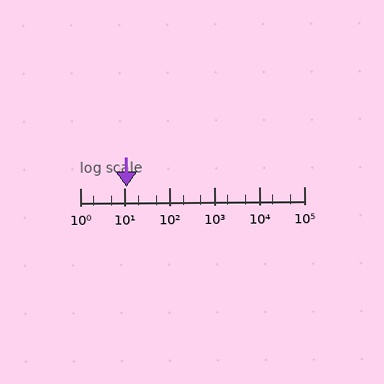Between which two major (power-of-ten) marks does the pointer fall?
The pointer is between 10 and 100.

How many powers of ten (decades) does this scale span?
The scale spans 5 decades, from 1 to 100000.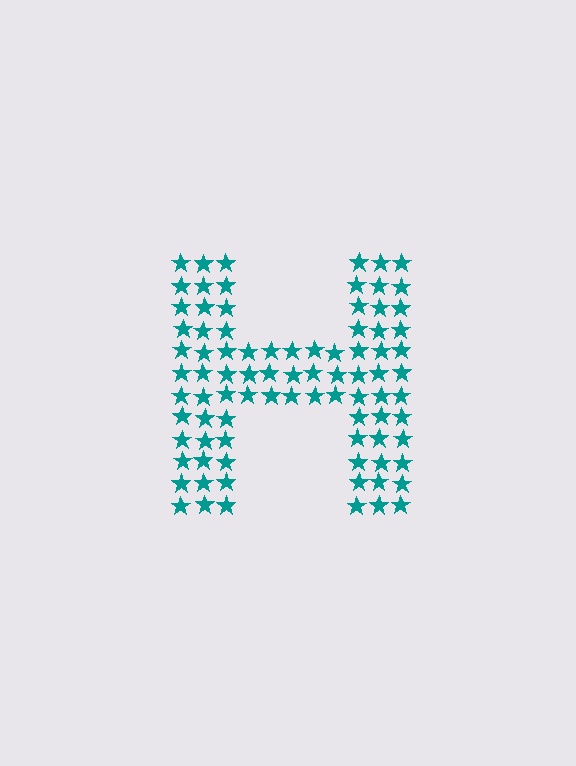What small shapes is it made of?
It is made of small stars.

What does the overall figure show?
The overall figure shows the letter H.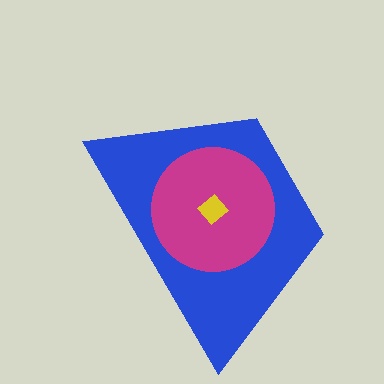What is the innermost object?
The yellow diamond.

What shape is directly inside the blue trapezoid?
The magenta circle.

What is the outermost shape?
The blue trapezoid.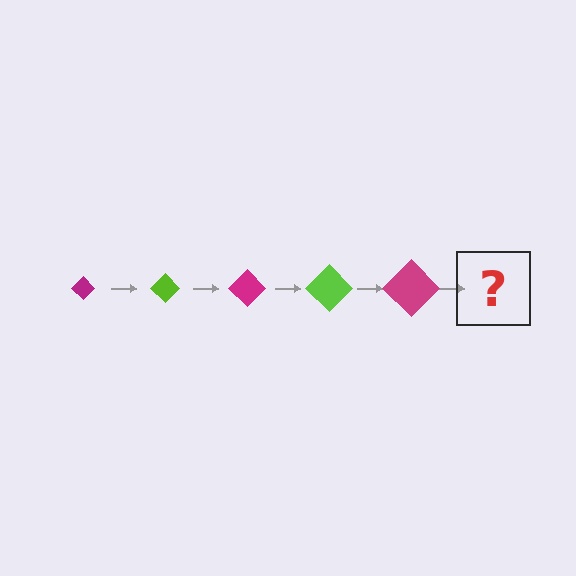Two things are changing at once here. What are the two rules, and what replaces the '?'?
The two rules are that the diamond grows larger each step and the color cycles through magenta and lime. The '?' should be a lime diamond, larger than the previous one.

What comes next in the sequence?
The next element should be a lime diamond, larger than the previous one.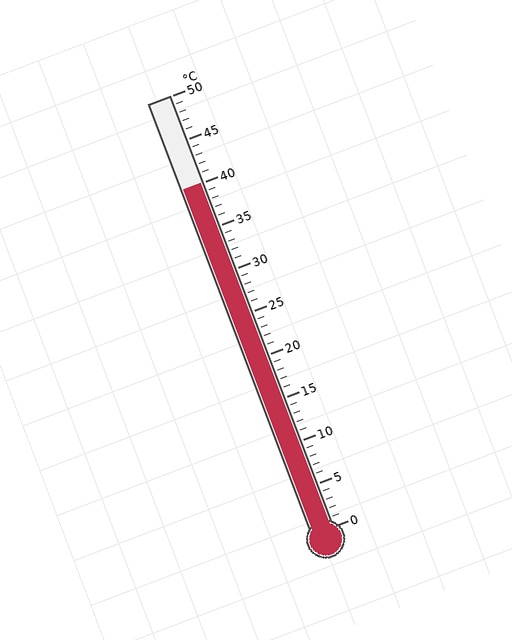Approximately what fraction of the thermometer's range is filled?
The thermometer is filled to approximately 80% of its range.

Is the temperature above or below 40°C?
The temperature is at 40°C.